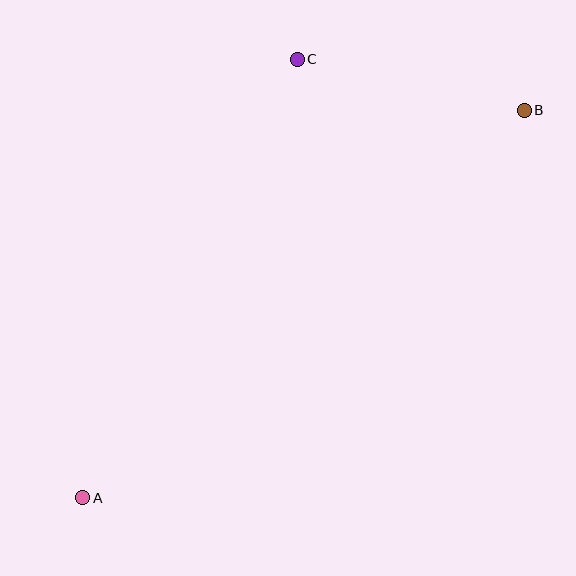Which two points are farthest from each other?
Points A and B are farthest from each other.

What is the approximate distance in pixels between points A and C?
The distance between A and C is approximately 488 pixels.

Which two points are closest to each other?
Points B and C are closest to each other.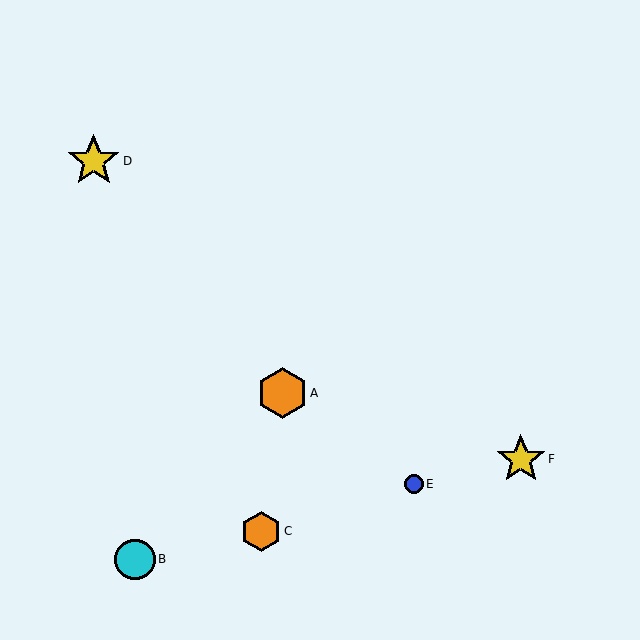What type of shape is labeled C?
Shape C is an orange hexagon.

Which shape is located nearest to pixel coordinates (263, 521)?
The orange hexagon (labeled C) at (261, 531) is nearest to that location.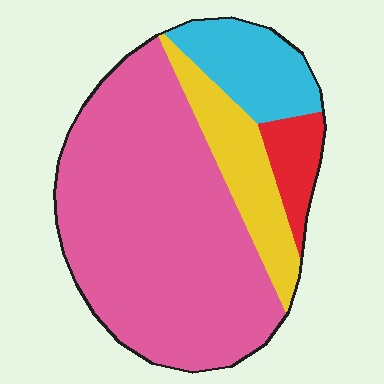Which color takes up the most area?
Pink, at roughly 65%.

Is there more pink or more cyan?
Pink.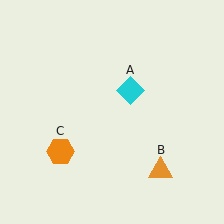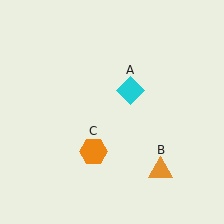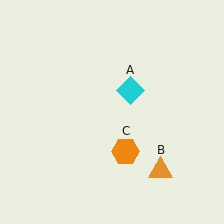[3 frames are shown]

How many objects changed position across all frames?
1 object changed position: orange hexagon (object C).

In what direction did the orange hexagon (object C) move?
The orange hexagon (object C) moved right.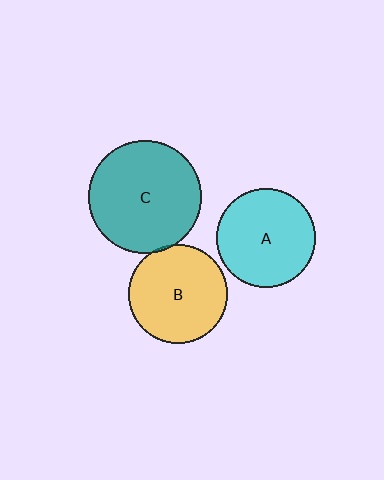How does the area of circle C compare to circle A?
Approximately 1.3 times.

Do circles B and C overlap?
Yes.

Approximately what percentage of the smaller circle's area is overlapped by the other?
Approximately 5%.